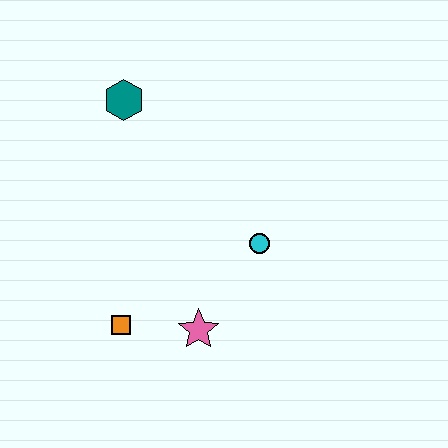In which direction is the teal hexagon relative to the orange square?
The teal hexagon is above the orange square.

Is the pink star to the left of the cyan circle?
Yes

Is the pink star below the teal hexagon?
Yes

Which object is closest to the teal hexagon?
The cyan circle is closest to the teal hexagon.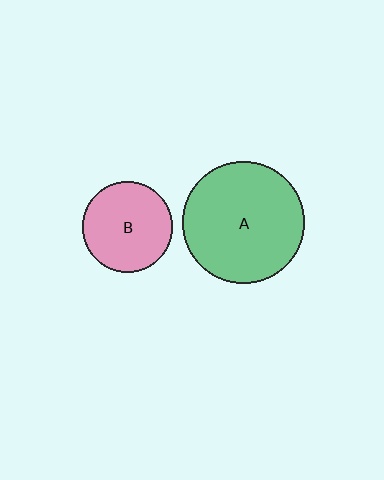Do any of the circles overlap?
No, none of the circles overlap.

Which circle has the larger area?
Circle A (green).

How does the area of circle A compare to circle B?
Approximately 1.8 times.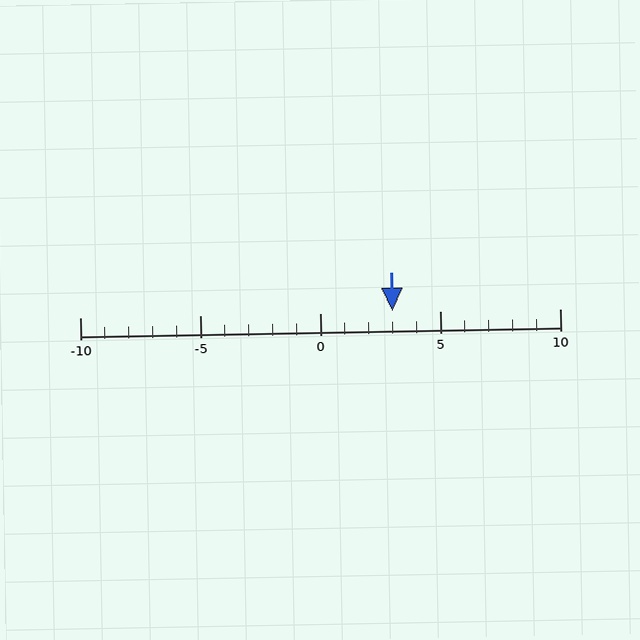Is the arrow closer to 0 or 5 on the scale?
The arrow is closer to 5.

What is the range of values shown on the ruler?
The ruler shows values from -10 to 10.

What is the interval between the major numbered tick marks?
The major tick marks are spaced 5 units apart.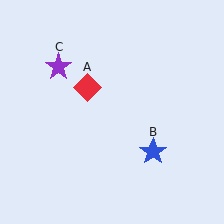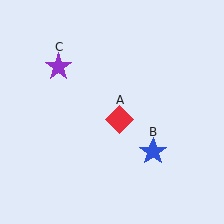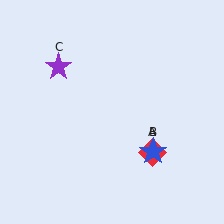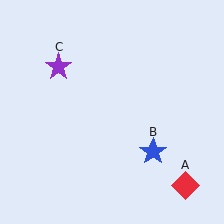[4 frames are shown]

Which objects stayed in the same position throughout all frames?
Blue star (object B) and purple star (object C) remained stationary.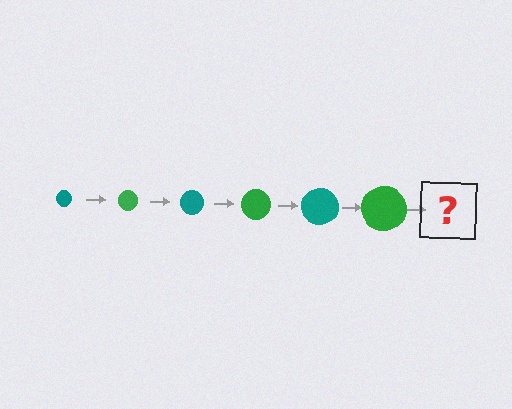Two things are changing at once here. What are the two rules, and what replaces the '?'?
The two rules are that the circle grows larger each step and the color cycles through teal and green. The '?' should be a teal circle, larger than the previous one.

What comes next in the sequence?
The next element should be a teal circle, larger than the previous one.